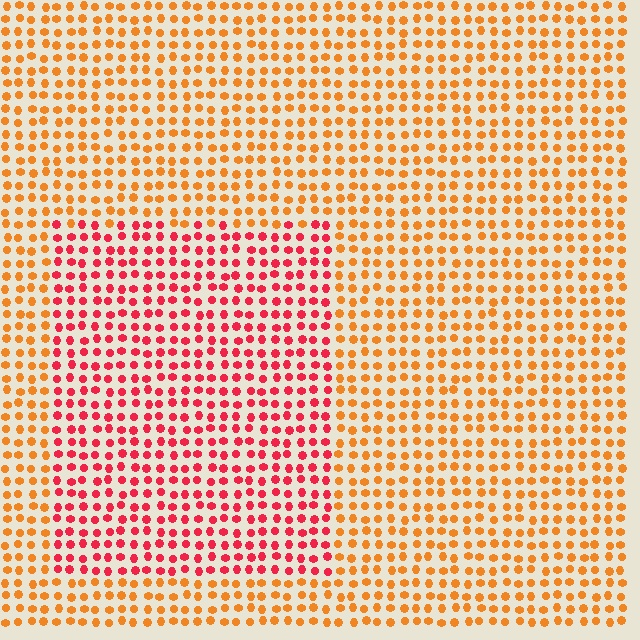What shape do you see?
I see a rectangle.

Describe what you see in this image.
The image is filled with small orange elements in a uniform arrangement. A rectangle-shaped region is visible where the elements are tinted to a slightly different hue, forming a subtle color boundary.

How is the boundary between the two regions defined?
The boundary is defined purely by a slight shift in hue (about 40 degrees). Spacing, size, and orientation are identical on both sides.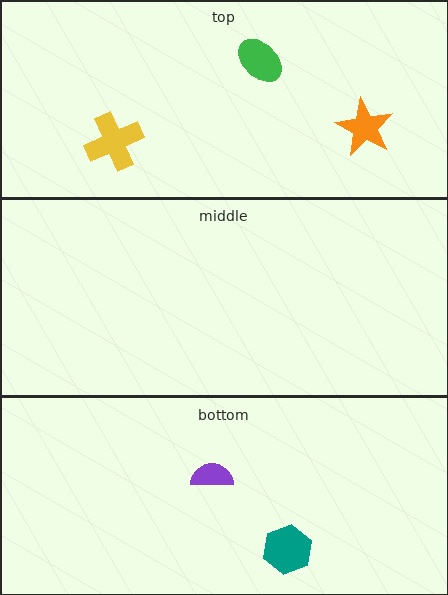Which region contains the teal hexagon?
The bottom region.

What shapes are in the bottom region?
The purple semicircle, the teal hexagon.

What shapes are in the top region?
The green ellipse, the orange star, the yellow cross.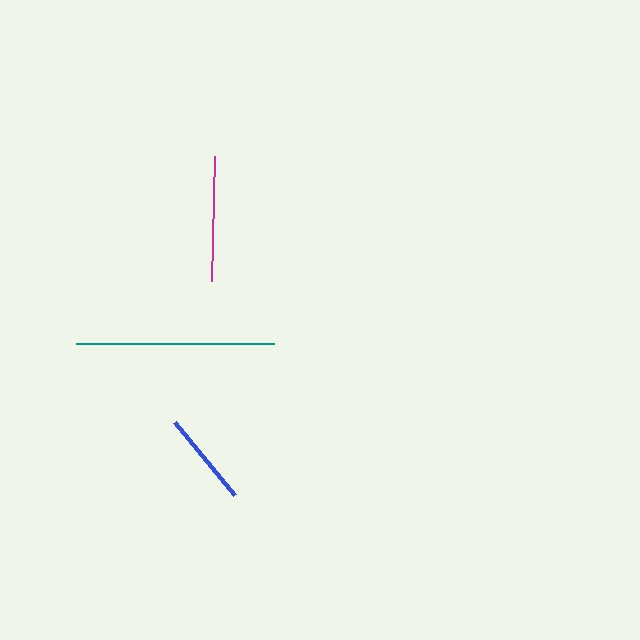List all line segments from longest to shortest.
From longest to shortest: teal, magenta, blue.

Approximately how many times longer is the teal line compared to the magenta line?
The teal line is approximately 1.6 times the length of the magenta line.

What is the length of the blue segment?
The blue segment is approximately 95 pixels long.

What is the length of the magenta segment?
The magenta segment is approximately 124 pixels long.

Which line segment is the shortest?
The blue line is the shortest at approximately 95 pixels.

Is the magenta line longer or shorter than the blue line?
The magenta line is longer than the blue line.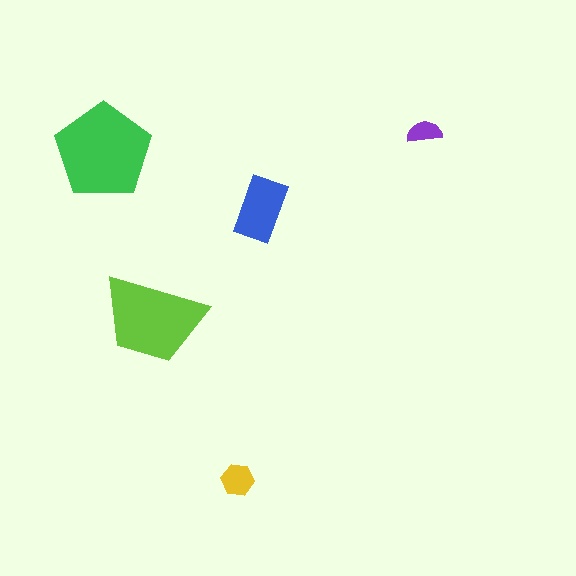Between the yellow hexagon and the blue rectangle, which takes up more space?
The blue rectangle.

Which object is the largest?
The green pentagon.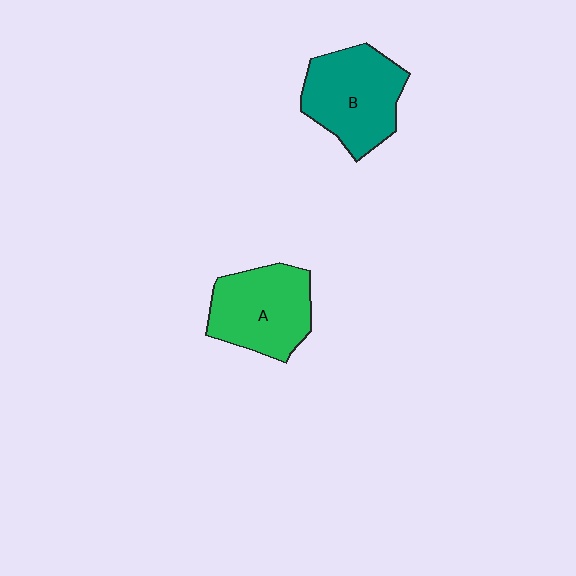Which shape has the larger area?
Shape B (teal).